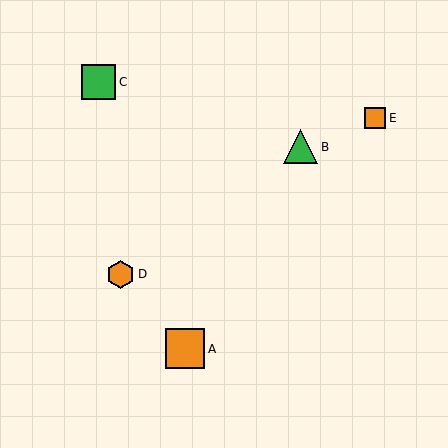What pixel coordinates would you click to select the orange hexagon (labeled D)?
Click at (121, 274) to select the orange hexagon D.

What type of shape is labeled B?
Shape B is a green triangle.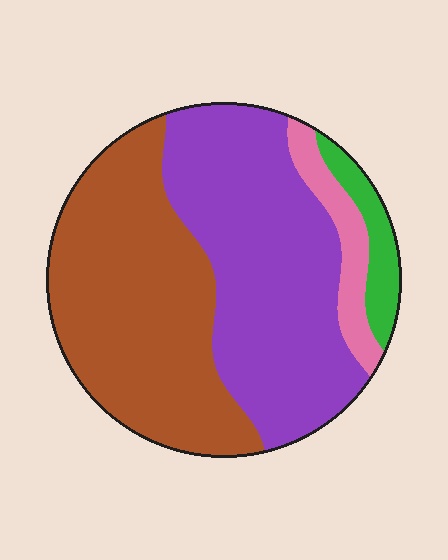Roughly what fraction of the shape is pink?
Pink covers roughly 5% of the shape.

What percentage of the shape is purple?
Purple covers 43% of the shape.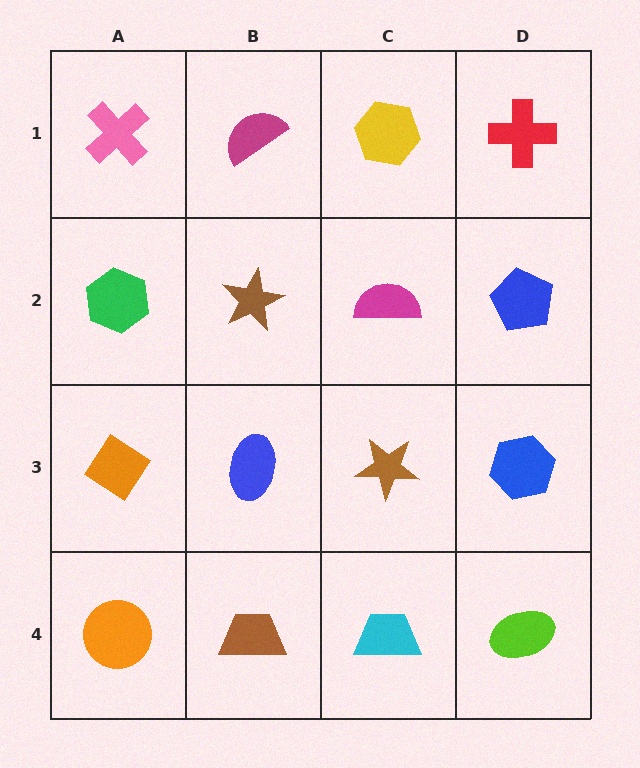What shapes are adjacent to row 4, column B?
A blue ellipse (row 3, column B), an orange circle (row 4, column A), a cyan trapezoid (row 4, column C).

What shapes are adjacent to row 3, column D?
A blue pentagon (row 2, column D), a lime ellipse (row 4, column D), a brown star (row 3, column C).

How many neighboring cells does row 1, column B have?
3.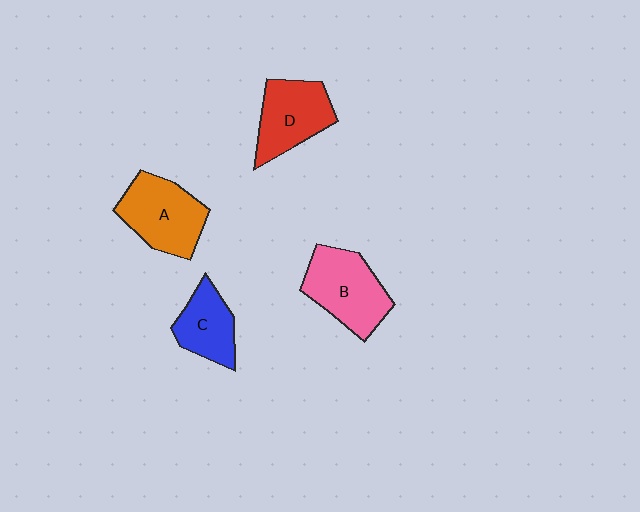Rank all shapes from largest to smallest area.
From largest to smallest: B (pink), A (orange), D (red), C (blue).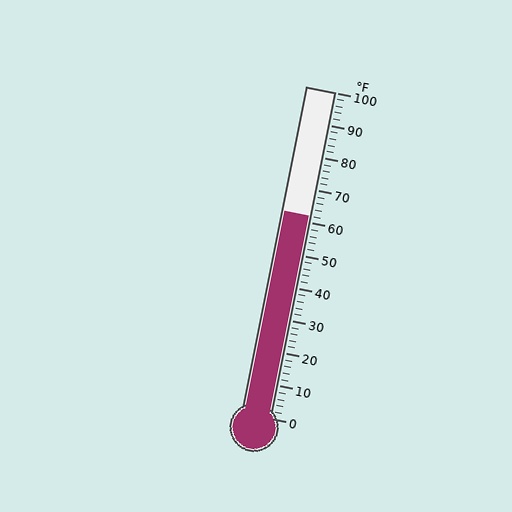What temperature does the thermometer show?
The thermometer shows approximately 62°F.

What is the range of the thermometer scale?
The thermometer scale ranges from 0°F to 100°F.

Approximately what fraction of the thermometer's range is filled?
The thermometer is filled to approximately 60% of its range.